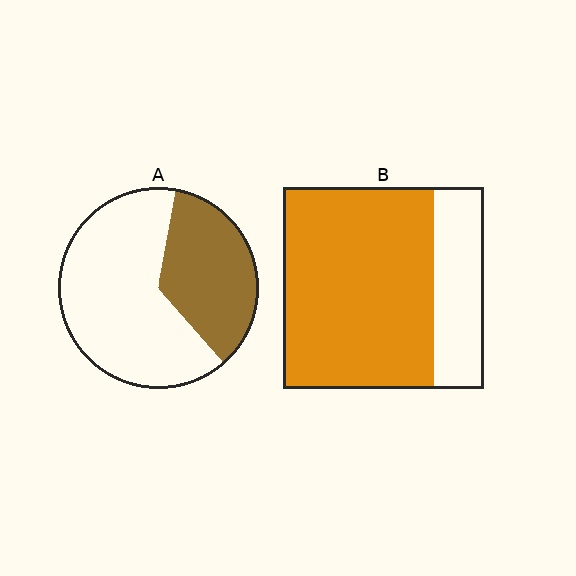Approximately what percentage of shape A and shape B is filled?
A is approximately 35% and B is approximately 75%.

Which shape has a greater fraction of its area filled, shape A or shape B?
Shape B.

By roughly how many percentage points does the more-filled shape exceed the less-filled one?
By roughly 40 percentage points (B over A).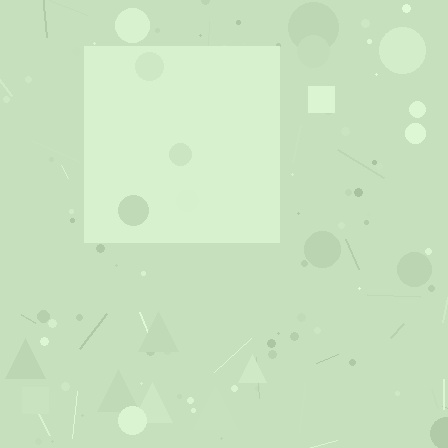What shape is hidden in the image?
A square is hidden in the image.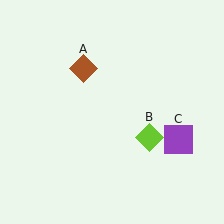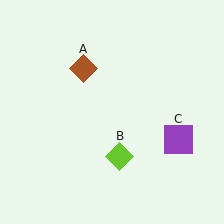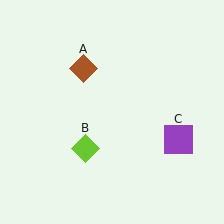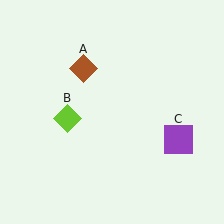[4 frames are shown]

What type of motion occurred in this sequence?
The lime diamond (object B) rotated clockwise around the center of the scene.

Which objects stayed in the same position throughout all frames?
Brown diamond (object A) and purple square (object C) remained stationary.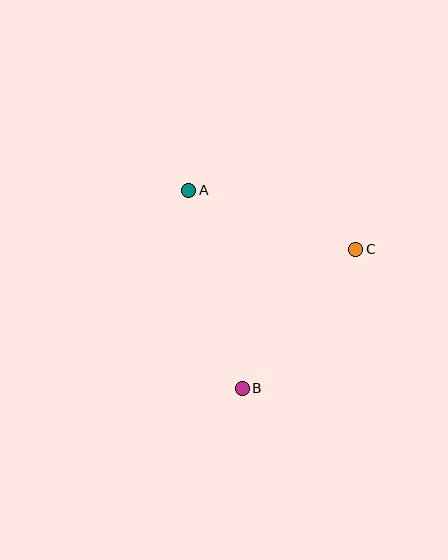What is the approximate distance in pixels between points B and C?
The distance between B and C is approximately 180 pixels.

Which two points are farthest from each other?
Points A and B are farthest from each other.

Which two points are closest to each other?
Points A and C are closest to each other.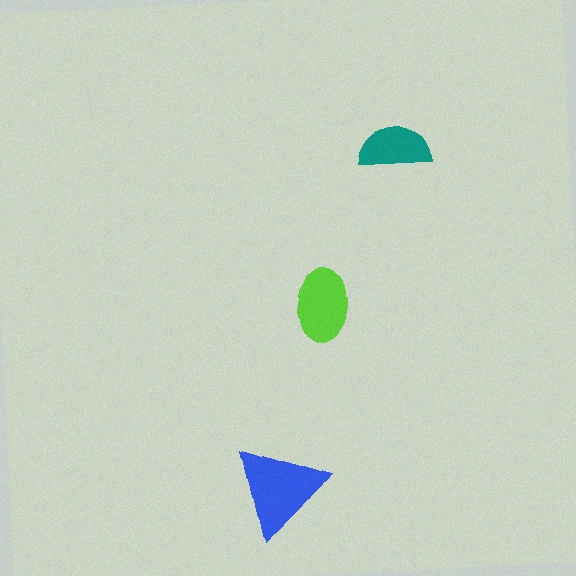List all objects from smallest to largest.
The teal semicircle, the lime ellipse, the blue triangle.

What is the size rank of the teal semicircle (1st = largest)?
3rd.